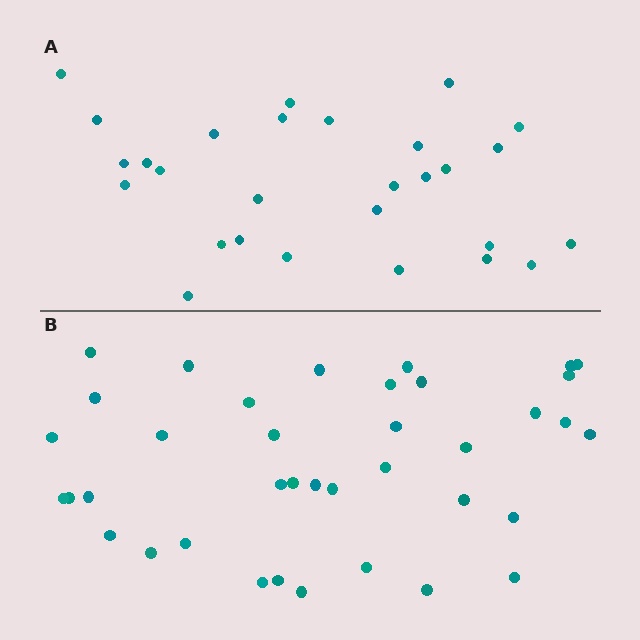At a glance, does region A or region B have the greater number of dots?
Region B (the bottom region) has more dots.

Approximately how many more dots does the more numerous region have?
Region B has roughly 10 or so more dots than region A.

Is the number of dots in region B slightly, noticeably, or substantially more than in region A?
Region B has noticeably more, but not dramatically so. The ratio is roughly 1.4 to 1.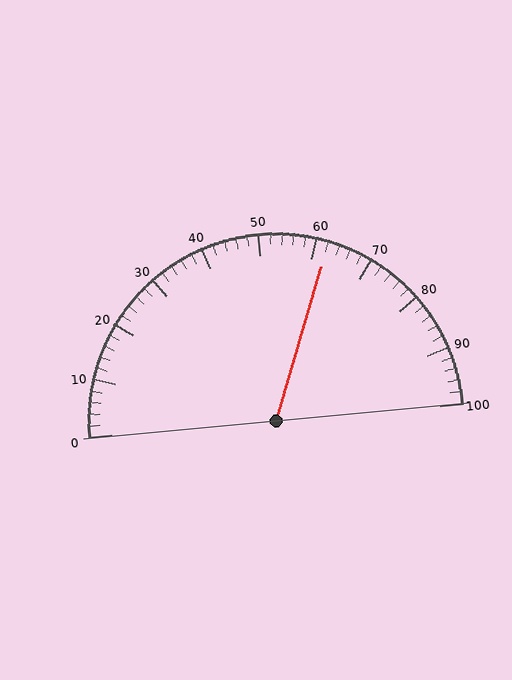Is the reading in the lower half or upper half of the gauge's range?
The reading is in the upper half of the range (0 to 100).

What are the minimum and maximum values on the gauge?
The gauge ranges from 0 to 100.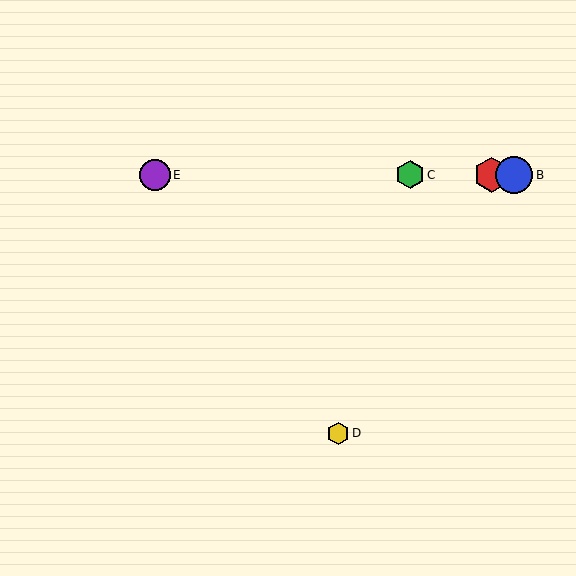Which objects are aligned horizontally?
Objects A, B, C, E are aligned horizontally.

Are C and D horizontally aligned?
No, C is at y≈175 and D is at y≈433.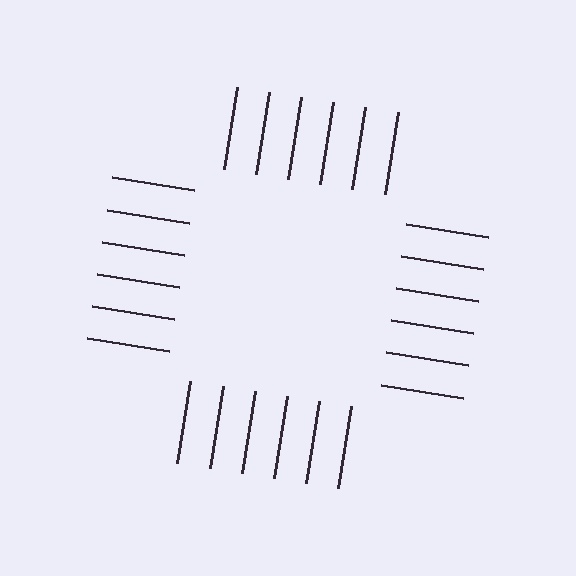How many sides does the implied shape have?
4 sides — the line-ends trace a square.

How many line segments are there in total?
24 — 6 along each of the 4 edges.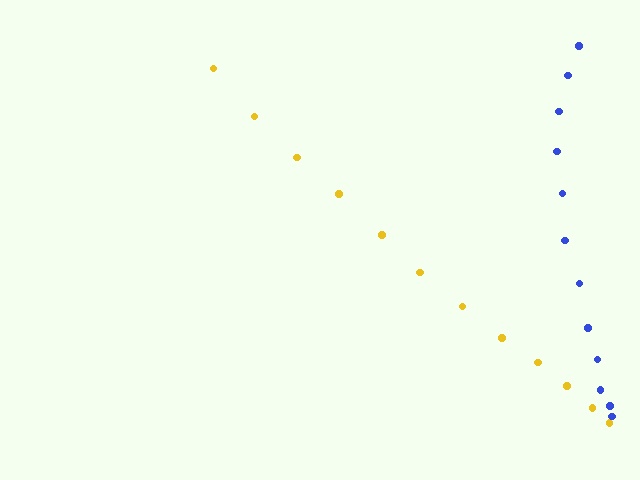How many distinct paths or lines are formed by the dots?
There are 2 distinct paths.